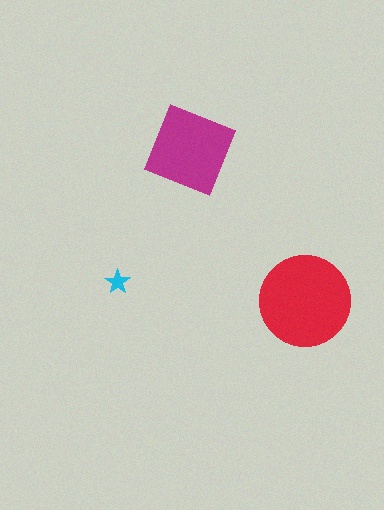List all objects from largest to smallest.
The red circle, the magenta diamond, the cyan star.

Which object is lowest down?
The red circle is bottommost.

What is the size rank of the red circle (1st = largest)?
1st.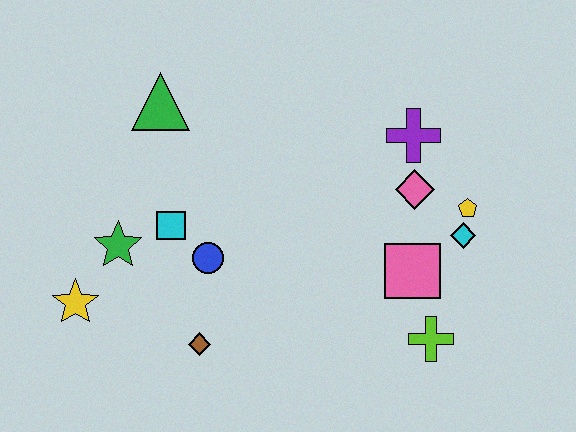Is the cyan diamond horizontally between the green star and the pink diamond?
No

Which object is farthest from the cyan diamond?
The yellow star is farthest from the cyan diamond.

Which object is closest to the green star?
The cyan square is closest to the green star.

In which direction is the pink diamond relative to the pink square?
The pink diamond is above the pink square.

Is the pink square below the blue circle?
Yes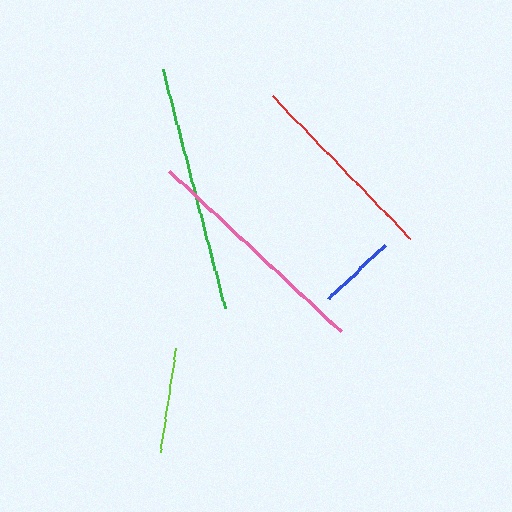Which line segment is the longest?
The green line is the longest at approximately 247 pixels.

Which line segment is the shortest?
The blue line is the shortest at approximately 78 pixels.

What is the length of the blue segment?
The blue segment is approximately 78 pixels long.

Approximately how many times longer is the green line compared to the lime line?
The green line is approximately 2.3 times the length of the lime line.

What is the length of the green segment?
The green segment is approximately 247 pixels long.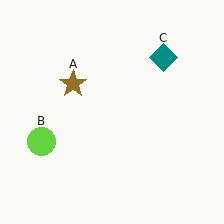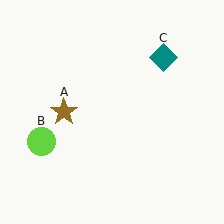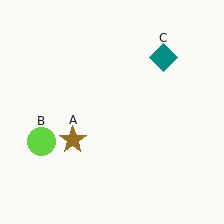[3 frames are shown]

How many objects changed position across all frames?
1 object changed position: brown star (object A).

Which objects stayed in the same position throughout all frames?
Lime circle (object B) and teal diamond (object C) remained stationary.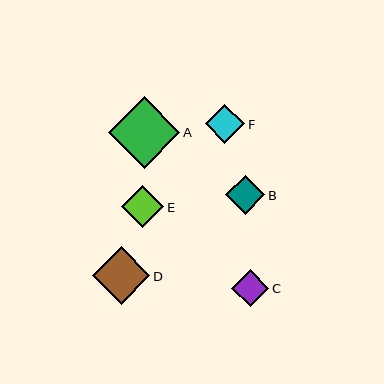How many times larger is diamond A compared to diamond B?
Diamond A is approximately 1.8 times the size of diamond B.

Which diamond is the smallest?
Diamond C is the smallest with a size of approximately 37 pixels.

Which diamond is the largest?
Diamond A is the largest with a size of approximately 72 pixels.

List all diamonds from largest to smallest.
From largest to smallest: A, D, E, F, B, C.